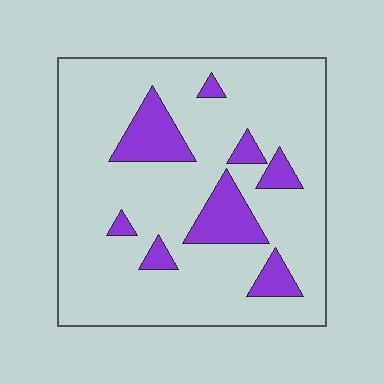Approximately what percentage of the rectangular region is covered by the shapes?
Approximately 15%.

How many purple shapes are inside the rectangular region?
8.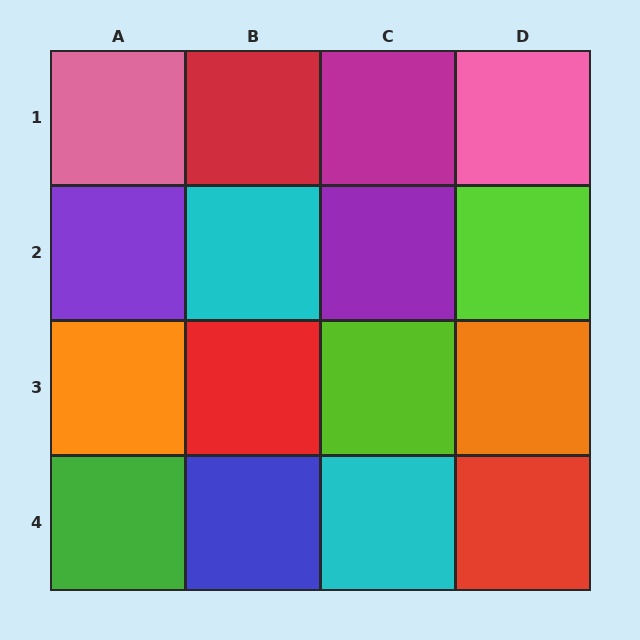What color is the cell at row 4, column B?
Blue.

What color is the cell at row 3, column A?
Orange.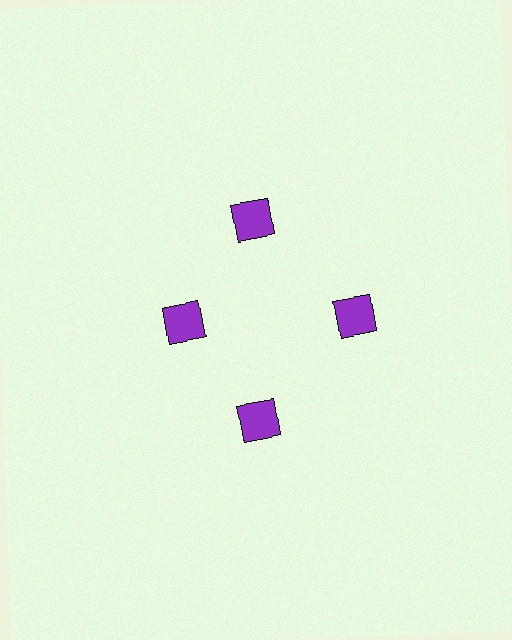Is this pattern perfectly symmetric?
No. The 4 purple squares are arranged in a ring, but one element near the 9 o'clock position is pulled inward toward the center, breaking the 4-fold rotational symmetry.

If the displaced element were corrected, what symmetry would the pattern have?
It would have 4-fold rotational symmetry — the pattern would map onto itself every 90 degrees.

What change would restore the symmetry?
The symmetry would be restored by moving it outward, back onto the ring so that all 4 squares sit at equal angles and equal distance from the center.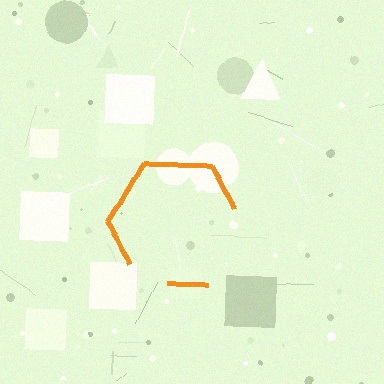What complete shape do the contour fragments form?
The contour fragments form a hexagon.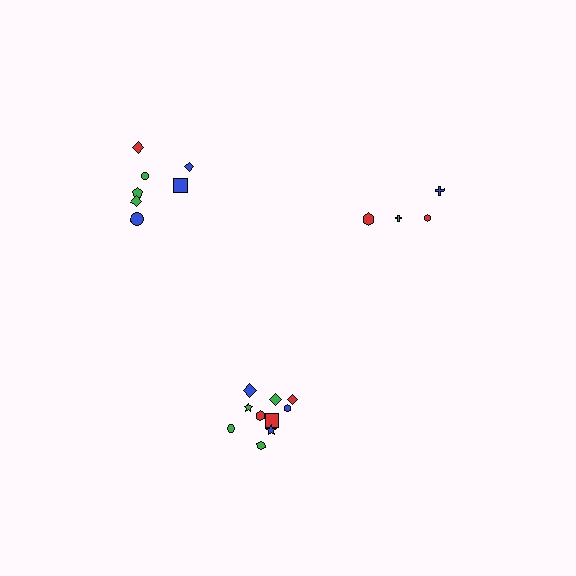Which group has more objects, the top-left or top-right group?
The top-left group.